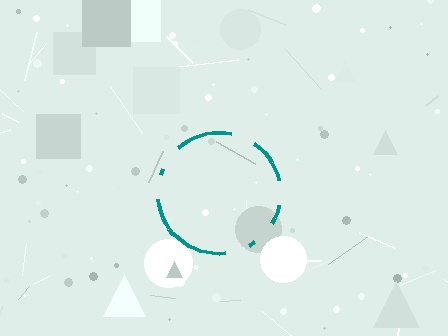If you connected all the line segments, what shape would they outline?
They would outline a circle.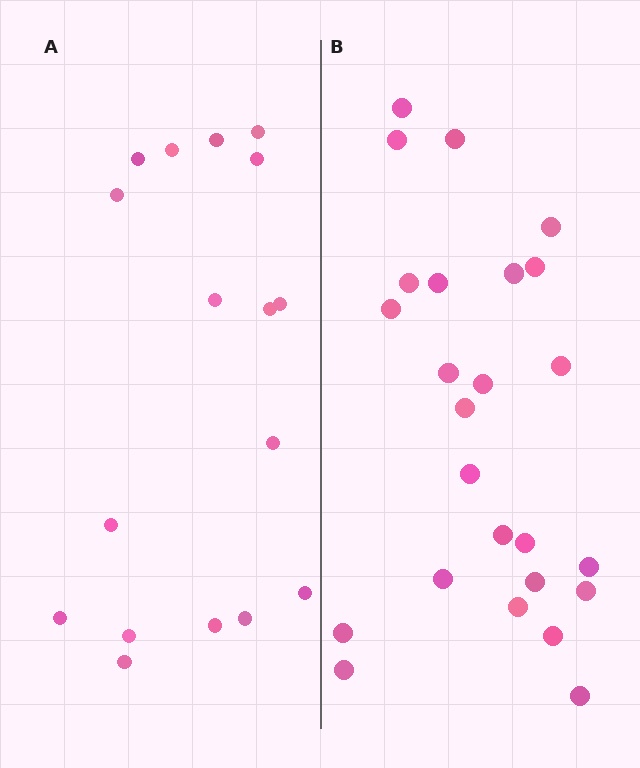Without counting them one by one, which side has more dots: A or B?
Region B (the right region) has more dots.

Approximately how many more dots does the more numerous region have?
Region B has roughly 8 or so more dots than region A.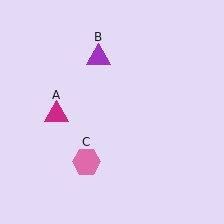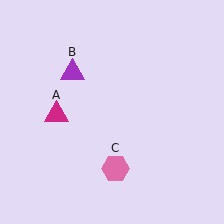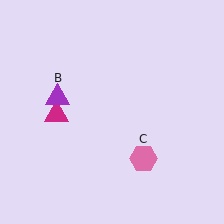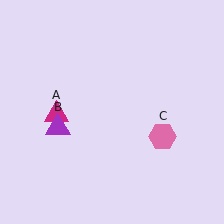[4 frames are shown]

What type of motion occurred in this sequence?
The purple triangle (object B), pink hexagon (object C) rotated counterclockwise around the center of the scene.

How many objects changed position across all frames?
2 objects changed position: purple triangle (object B), pink hexagon (object C).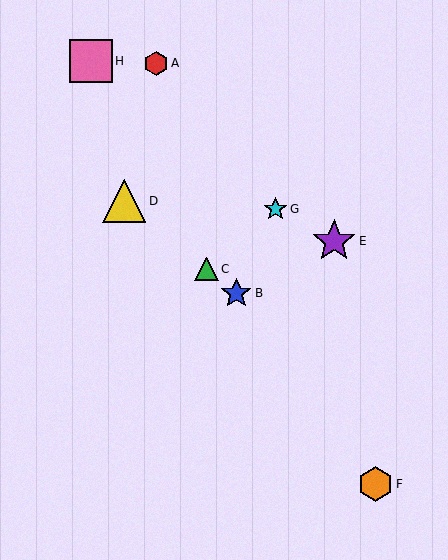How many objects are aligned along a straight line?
3 objects (B, C, D) are aligned along a straight line.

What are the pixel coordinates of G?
Object G is at (276, 209).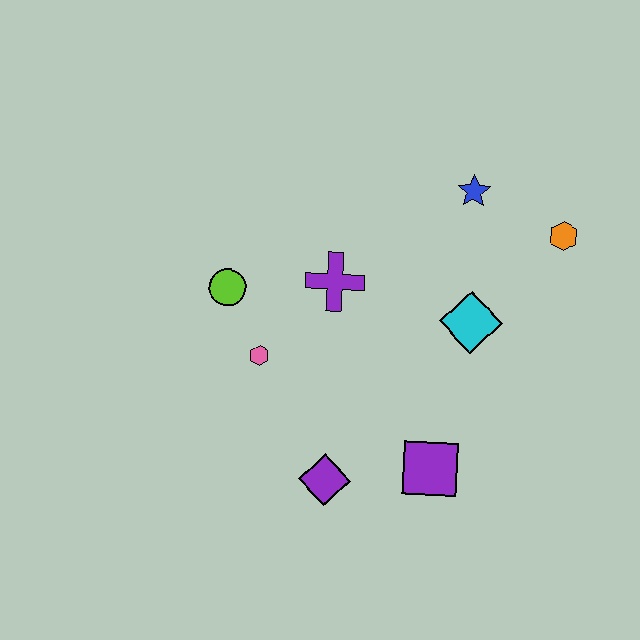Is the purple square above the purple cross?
No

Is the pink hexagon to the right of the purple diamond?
No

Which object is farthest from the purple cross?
The orange hexagon is farthest from the purple cross.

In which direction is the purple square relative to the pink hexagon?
The purple square is to the right of the pink hexagon.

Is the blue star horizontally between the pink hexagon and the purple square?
No